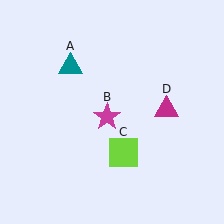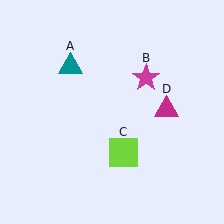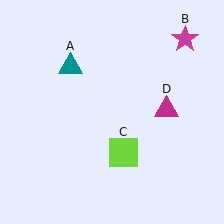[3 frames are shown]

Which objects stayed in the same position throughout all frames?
Teal triangle (object A) and lime square (object C) and magenta triangle (object D) remained stationary.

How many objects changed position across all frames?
1 object changed position: magenta star (object B).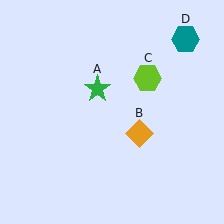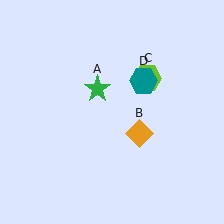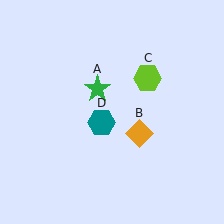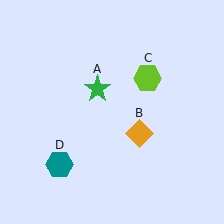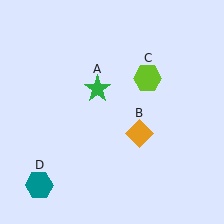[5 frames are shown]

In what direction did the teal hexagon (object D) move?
The teal hexagon (object D) moved down and to the left.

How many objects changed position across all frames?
1 object changed position: teal hexagon (object D).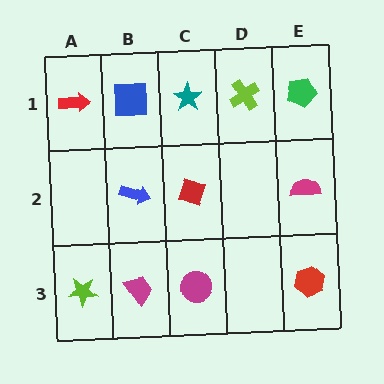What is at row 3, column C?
A magenta circle.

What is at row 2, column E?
A magenta semicircle.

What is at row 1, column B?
A blue square.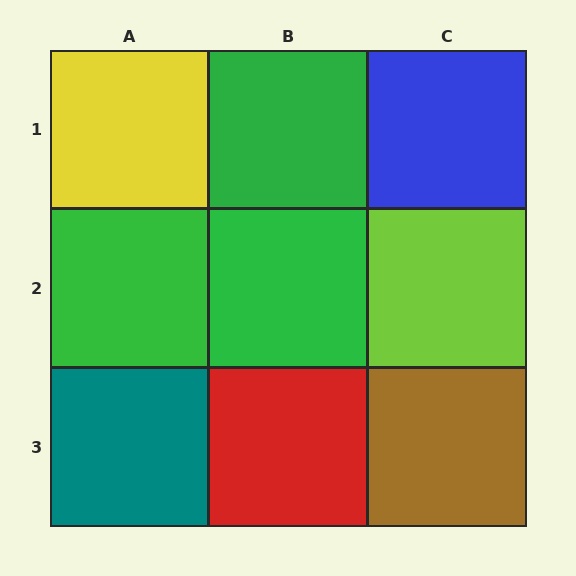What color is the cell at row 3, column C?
Brown.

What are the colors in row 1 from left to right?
Yellow, green, blue.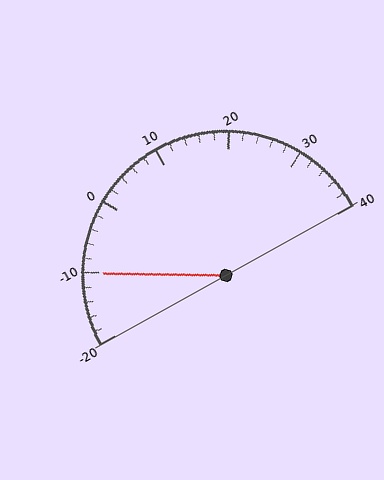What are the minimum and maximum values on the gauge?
The gauge ranges from -20 to 40.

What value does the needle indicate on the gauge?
The needle indicates approximately -10.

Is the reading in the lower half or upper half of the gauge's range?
The reading is in the lower half of the range (-20 to 40).